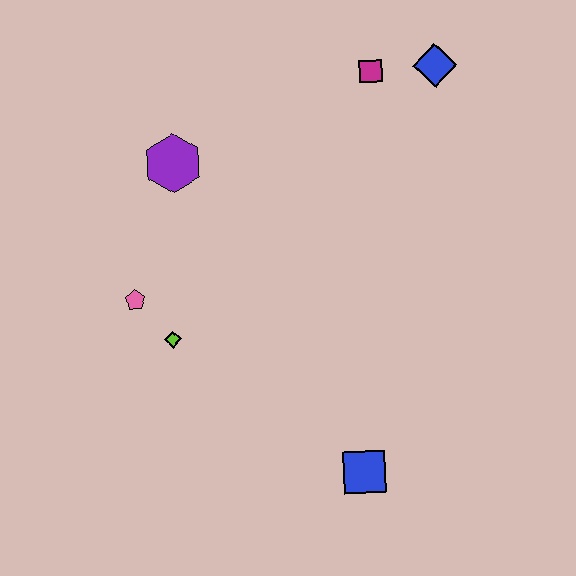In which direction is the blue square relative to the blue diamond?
The blue square is below the blue diamond.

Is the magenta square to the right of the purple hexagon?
Yes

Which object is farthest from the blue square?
The blue diamond is farthest from the blue square.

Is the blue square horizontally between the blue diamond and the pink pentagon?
Yes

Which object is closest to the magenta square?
The blue diamond is closest to the magenta square.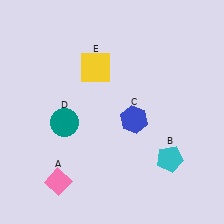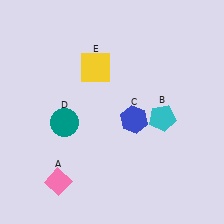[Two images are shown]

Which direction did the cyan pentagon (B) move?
The cyan pentagon (B) moved up.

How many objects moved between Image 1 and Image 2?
1 object moved between the two images.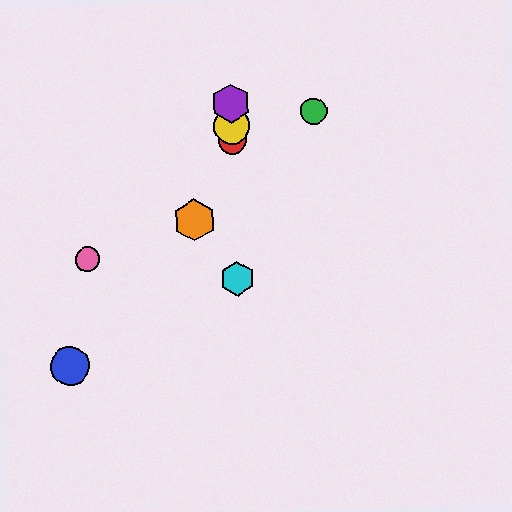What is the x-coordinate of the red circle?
The red circle is at x≈232.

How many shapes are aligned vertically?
4 shapes (the red circle, the yellow circle, the purple hexagon, the cyan hexagon) are aligned vertically.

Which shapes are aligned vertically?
The red circle, the yellow circle, the purple hexagon, the cyan hexagon are aligned vertically.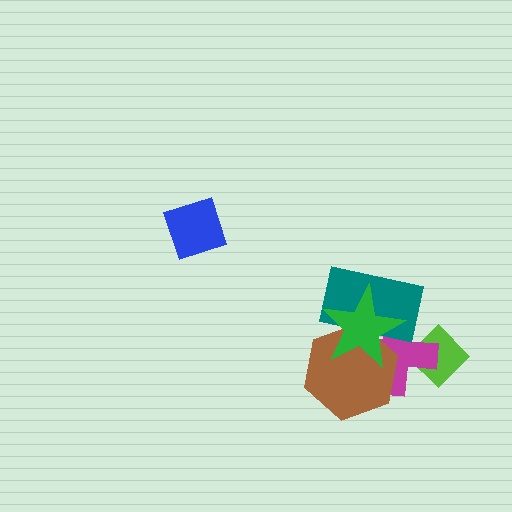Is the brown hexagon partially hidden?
Yes, it is partially covered by another shape.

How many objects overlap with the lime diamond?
1 object overlaps with the lime diamond.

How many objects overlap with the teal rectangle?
3 objects overlap with the teal rectangle.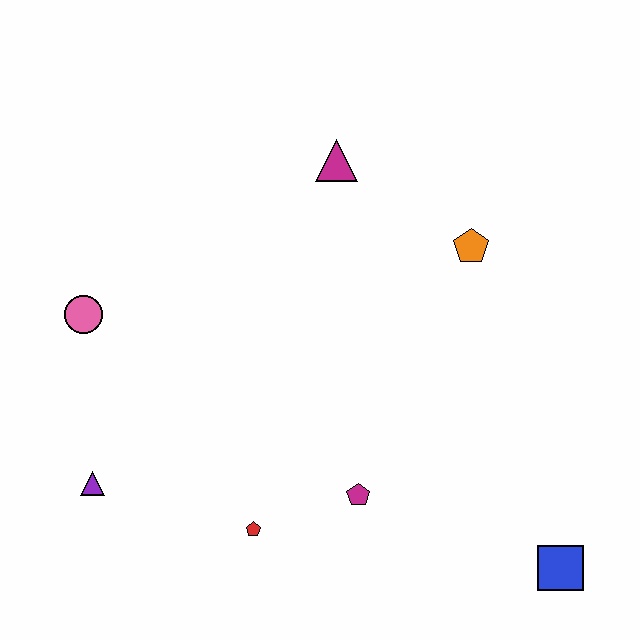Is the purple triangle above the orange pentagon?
No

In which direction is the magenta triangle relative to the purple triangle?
The magenta triangle is above the purple triangle.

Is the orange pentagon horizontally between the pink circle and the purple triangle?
No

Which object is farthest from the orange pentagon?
The purple triangle is farthest from the orange pentagon.